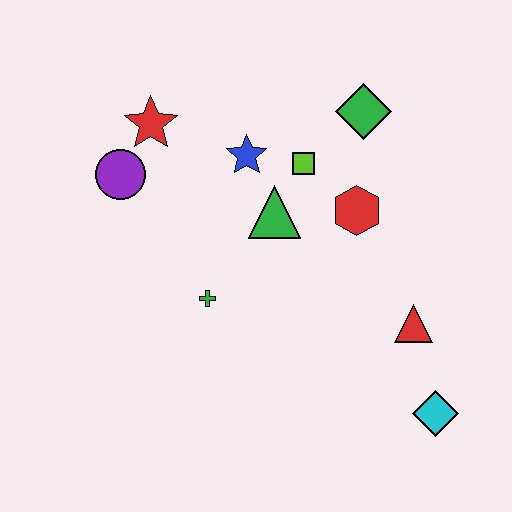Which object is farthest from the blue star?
The cyan diamond is farthest from the blue star.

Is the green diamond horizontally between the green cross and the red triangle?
Yes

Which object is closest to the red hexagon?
The lime square is closest to the red hexagon.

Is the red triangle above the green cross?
No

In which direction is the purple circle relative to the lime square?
The purple circle is to the left of the lime square.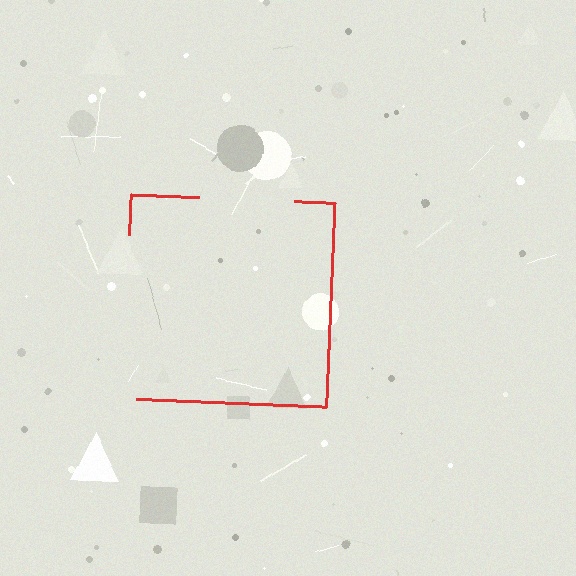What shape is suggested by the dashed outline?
The dashed outline suggests a square.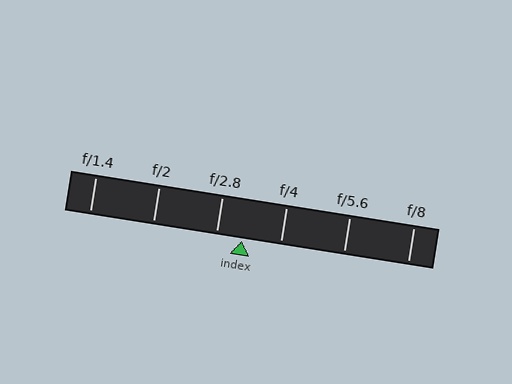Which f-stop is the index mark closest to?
The index mark is closest to f/2.8.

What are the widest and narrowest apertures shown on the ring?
The widest aperture shown is f/1.4 and the narrowest is f/8.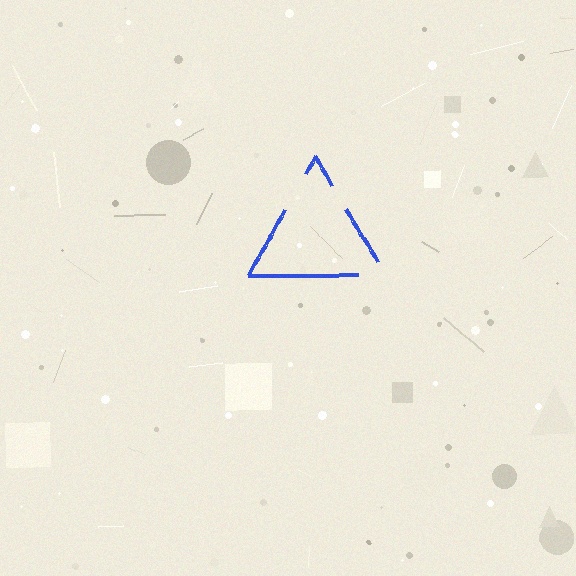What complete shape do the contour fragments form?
The contour fragments form a triangle.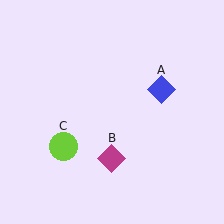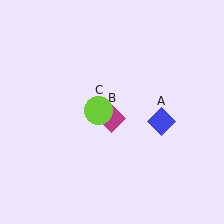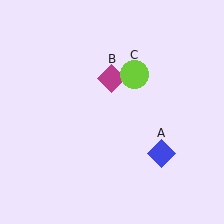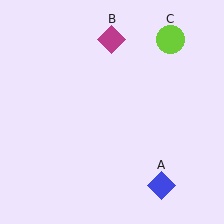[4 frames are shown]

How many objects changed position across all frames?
3 objects changed position: blue diamond (object A), magenta diamond (object B), lime circle (object C).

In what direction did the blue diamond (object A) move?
The blue diamond (object A) moved down.